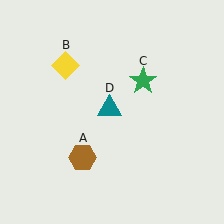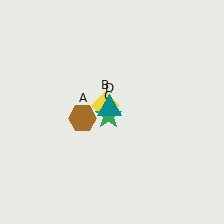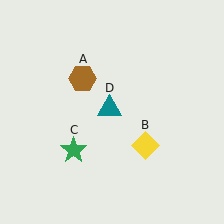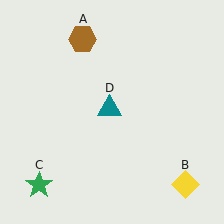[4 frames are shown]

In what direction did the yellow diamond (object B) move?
The yellow diamond (object B) moved down and to the right.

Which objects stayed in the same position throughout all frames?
Teal triangle (object D) remained stationary.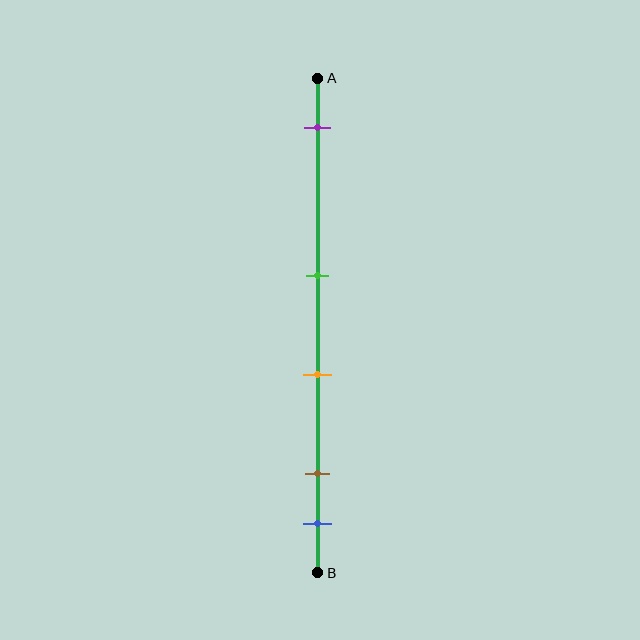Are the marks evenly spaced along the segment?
No, the marks are not evenly spaced.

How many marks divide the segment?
There are 5 marks dividing the segment.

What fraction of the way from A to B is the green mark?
The green mark is approximately 40% (0.4) of the way from A to B.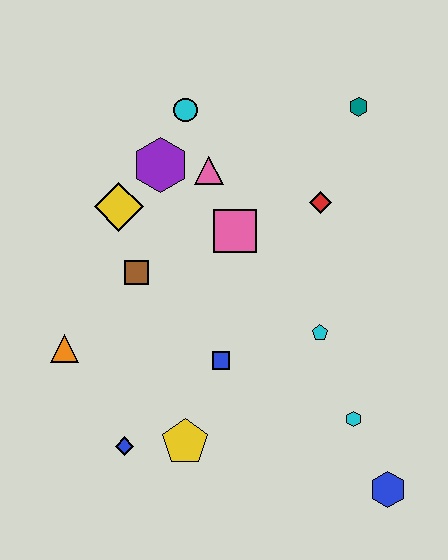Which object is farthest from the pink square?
The blue hexagon is farthest from the pink square.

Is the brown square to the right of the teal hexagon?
No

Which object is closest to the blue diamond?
The yellow pentagon is closest to the blue diamond.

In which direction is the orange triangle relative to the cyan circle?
The orange triangle is below the cyan circle.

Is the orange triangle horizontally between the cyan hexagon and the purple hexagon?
No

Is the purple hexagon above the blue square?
Yes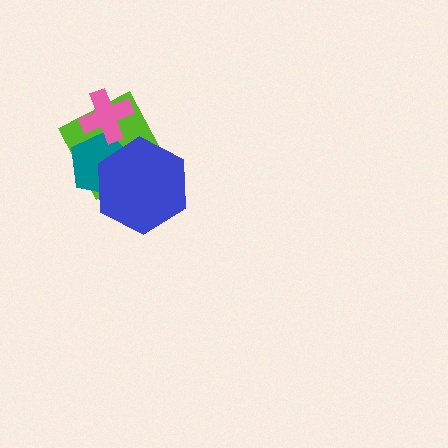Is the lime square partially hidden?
Yes, it is partially covered by another shape.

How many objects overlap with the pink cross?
2 objects overlap with the pink cross.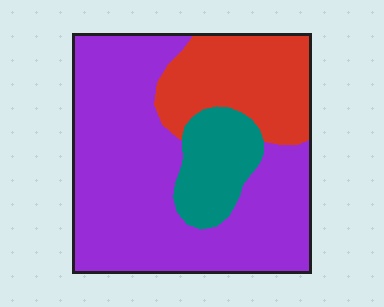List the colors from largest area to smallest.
From largest to smallest: purple, red, teal.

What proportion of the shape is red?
Red takes up about one quarter (1/4) of the shape.